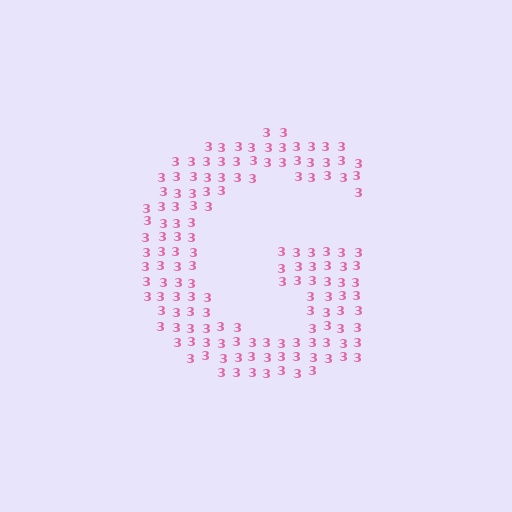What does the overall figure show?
The overall figure shows the letter G.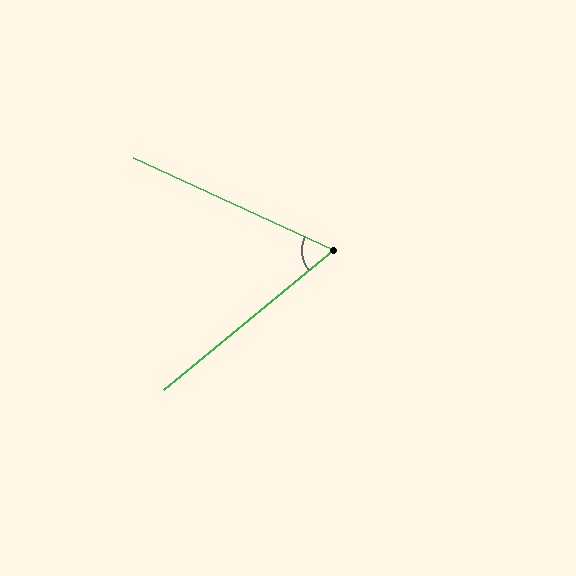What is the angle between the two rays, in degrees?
Approximately 64 degrees.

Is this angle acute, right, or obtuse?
It is acute.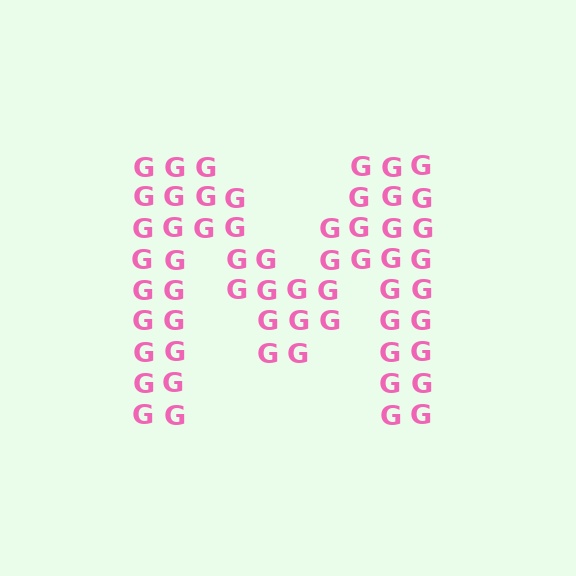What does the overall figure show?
The overall figure shows the letter M.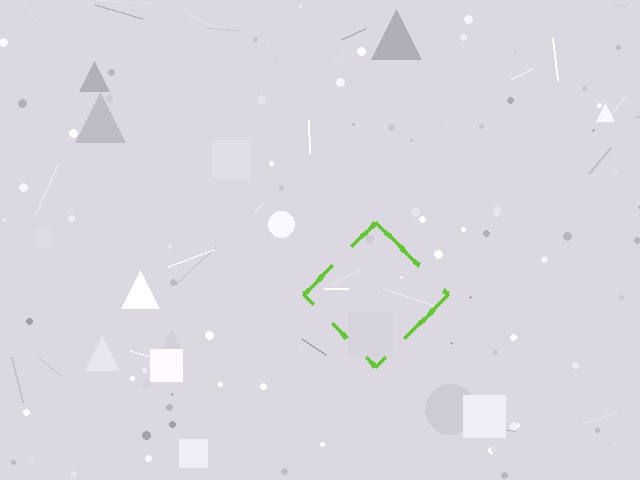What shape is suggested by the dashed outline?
The dashed outline suggests a diamond.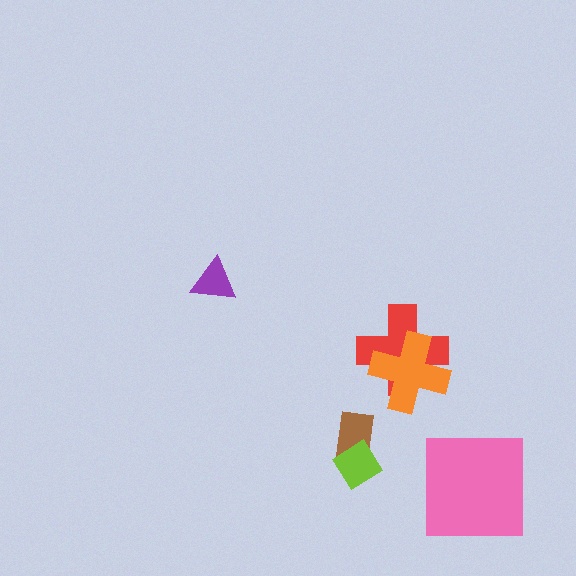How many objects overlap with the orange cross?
1 object overlaps with the orange cross.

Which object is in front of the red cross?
The orange cross is in front of the red cross.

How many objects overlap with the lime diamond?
1 object overlaps with the lime diamond.